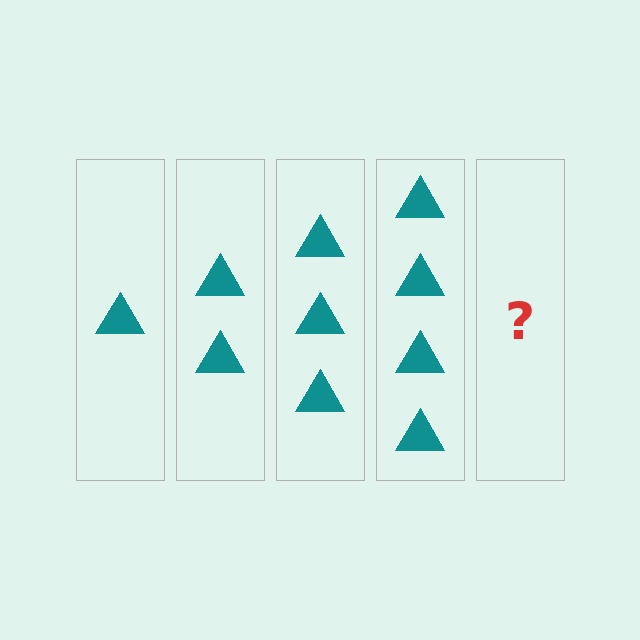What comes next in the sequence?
The next element should be 5 triangles.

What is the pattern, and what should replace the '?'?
The pattern is that each step adds one more triangle. The '?' should be 5 triangles.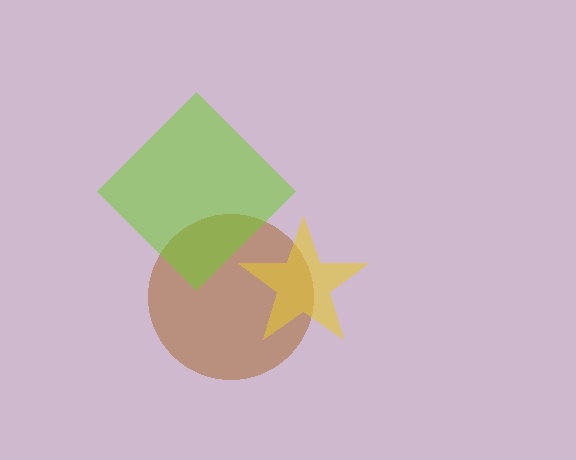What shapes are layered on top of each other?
The layered shapes are: a brown circle, a lime diamond, a yellow star.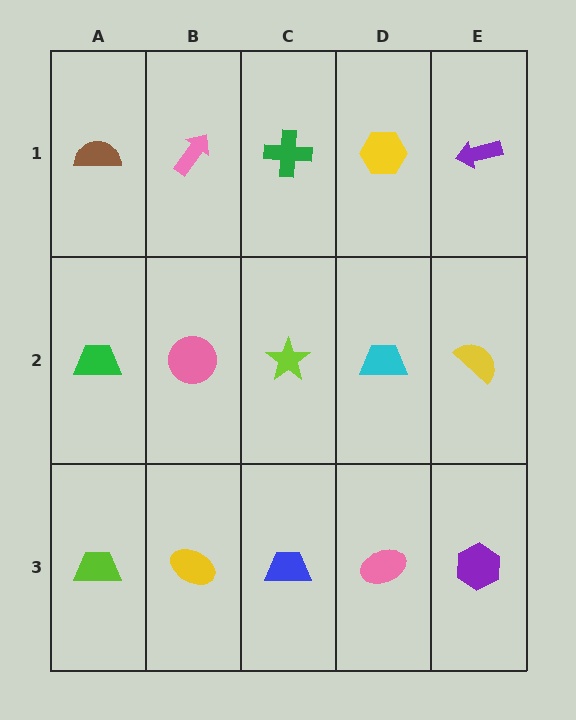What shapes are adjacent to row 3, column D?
A cyan trapezoid (row 2, column D), a blue trapezoid (row 3, column C), a purple hexagon (row 3, column E).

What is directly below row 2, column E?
A purple hexagon.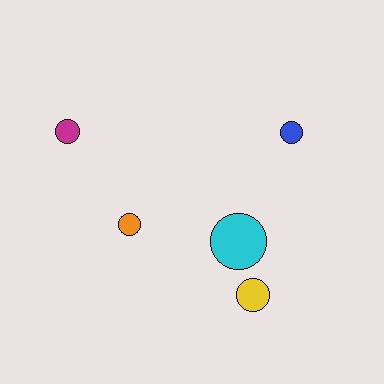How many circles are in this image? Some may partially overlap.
There are 5 circles.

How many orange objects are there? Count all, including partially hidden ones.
There is 1 orange object.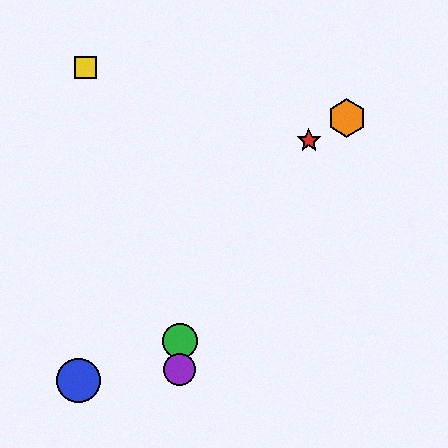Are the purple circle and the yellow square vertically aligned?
No, the purple circle is at x≈180 and the yellow square is at x≈86.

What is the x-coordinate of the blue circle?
The blue circle is at x≈79.